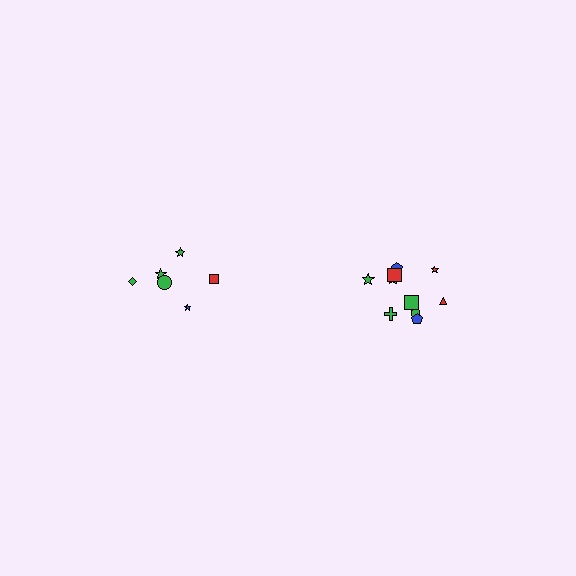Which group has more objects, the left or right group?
The right group.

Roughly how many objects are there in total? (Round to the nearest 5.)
Roughly 15 objects in total.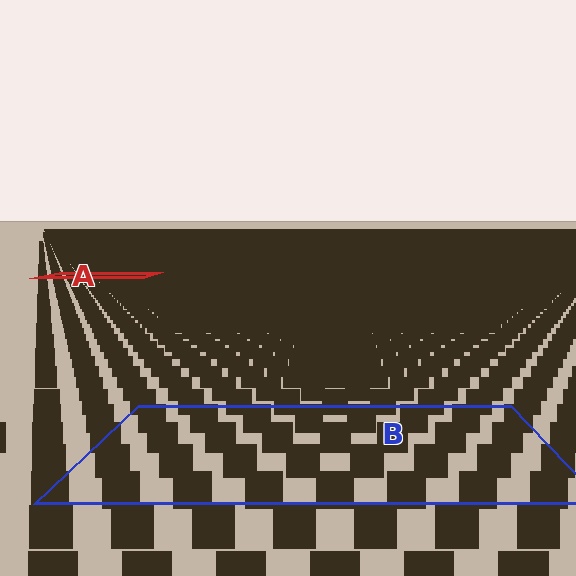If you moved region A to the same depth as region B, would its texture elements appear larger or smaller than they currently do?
They would appear larger. At a closer depth, the same texture elements are projected at a bigger on-screen size.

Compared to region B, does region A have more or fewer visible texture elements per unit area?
Region A has more texture elements per unit area — they are packed more densely because it is farther away.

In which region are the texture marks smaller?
The texture marks are smaller in region A, because it is farther away.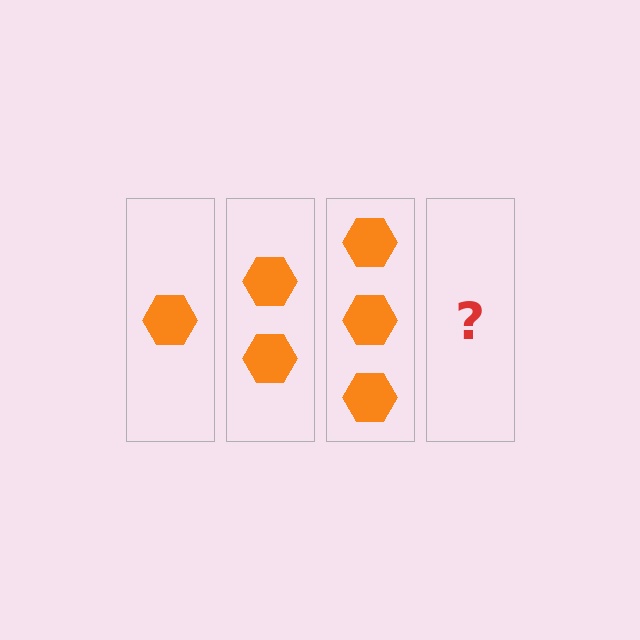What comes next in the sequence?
The next element should be 4 hexagons.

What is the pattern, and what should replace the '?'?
The pattern is that each step adds one more hexagon. The '?' should be 4 hexagons.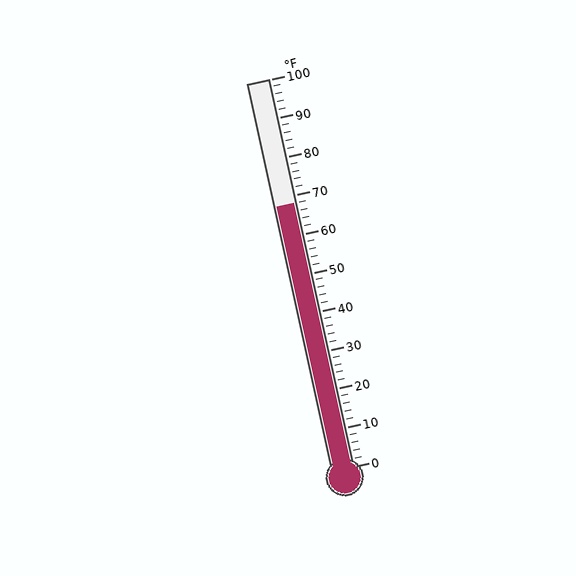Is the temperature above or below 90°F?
The temperature is below 90°F.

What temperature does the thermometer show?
The thermometer shows approximately 68°F.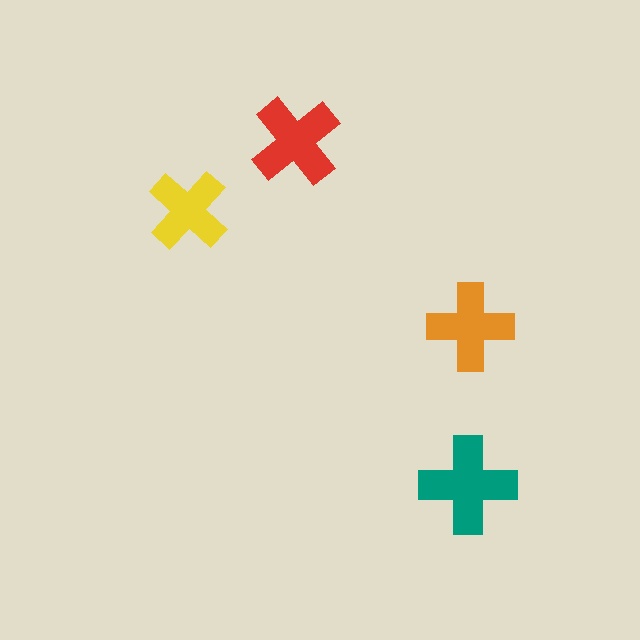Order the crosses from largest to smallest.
the teal one, the red one, the orange one, the yellow one.